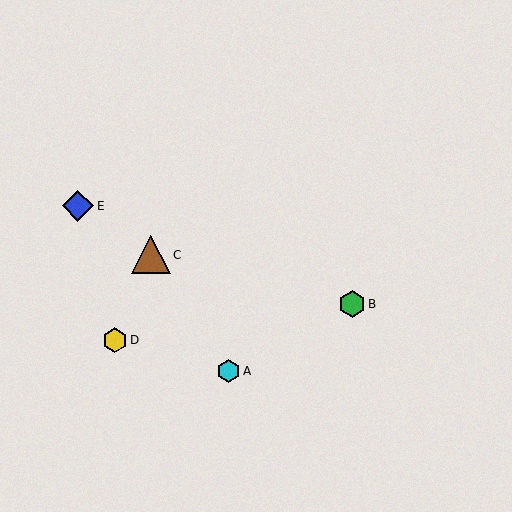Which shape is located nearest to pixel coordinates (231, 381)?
The cyan hexagon (labeled A) at (228, 371) is nearest to that location.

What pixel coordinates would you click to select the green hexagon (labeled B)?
Click at (352, 304) to select the green hexagon B.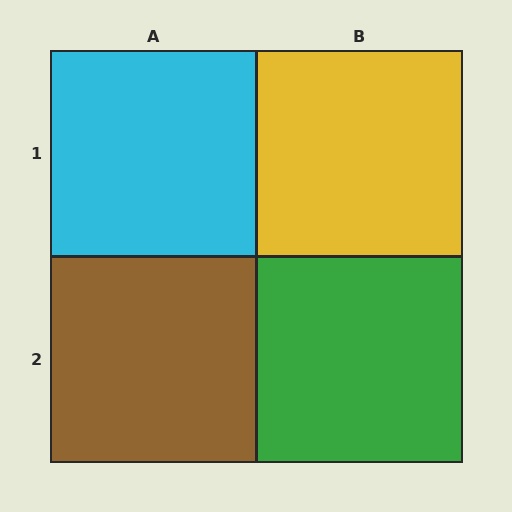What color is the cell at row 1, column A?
Cyan.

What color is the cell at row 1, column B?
Yellow.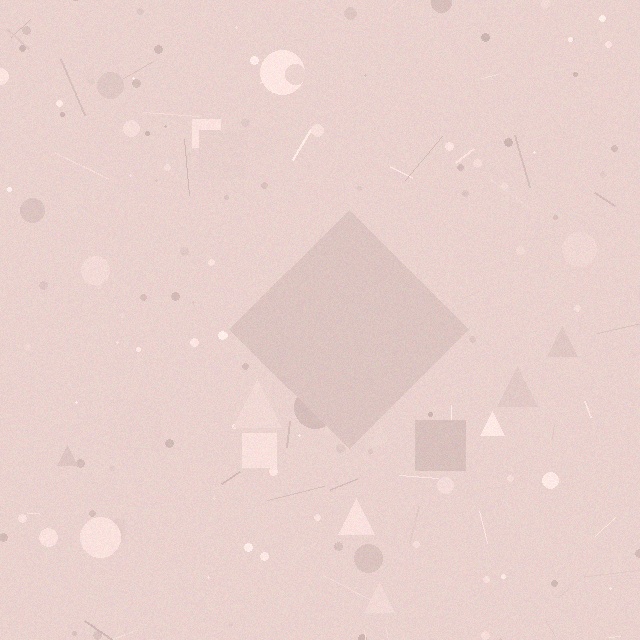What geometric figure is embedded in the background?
A diamond is embedded in the background.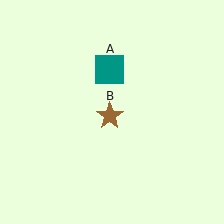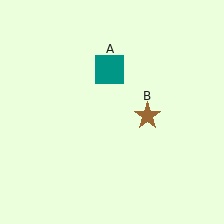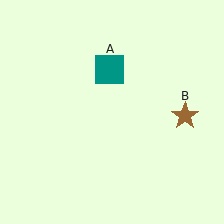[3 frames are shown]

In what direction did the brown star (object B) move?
The brown star (object B) moved right.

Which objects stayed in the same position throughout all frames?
Teal square (object A) remained stationary.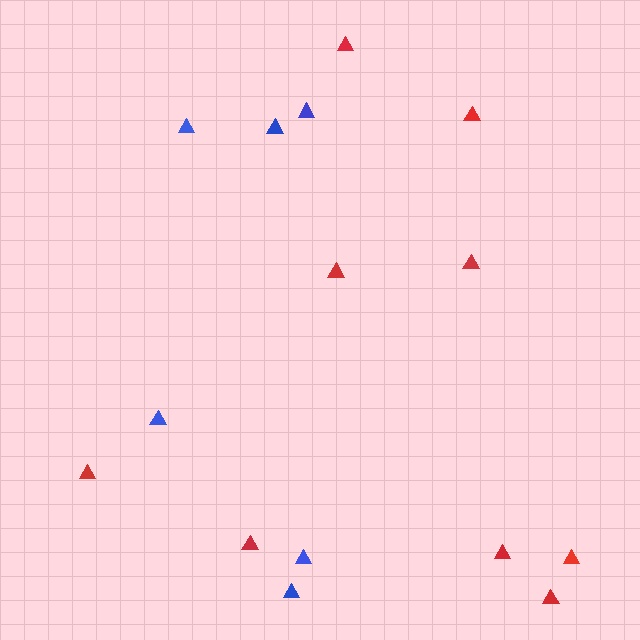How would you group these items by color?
There are 2 groups: one group of red triangles (9) and one group of blue triangles (6).